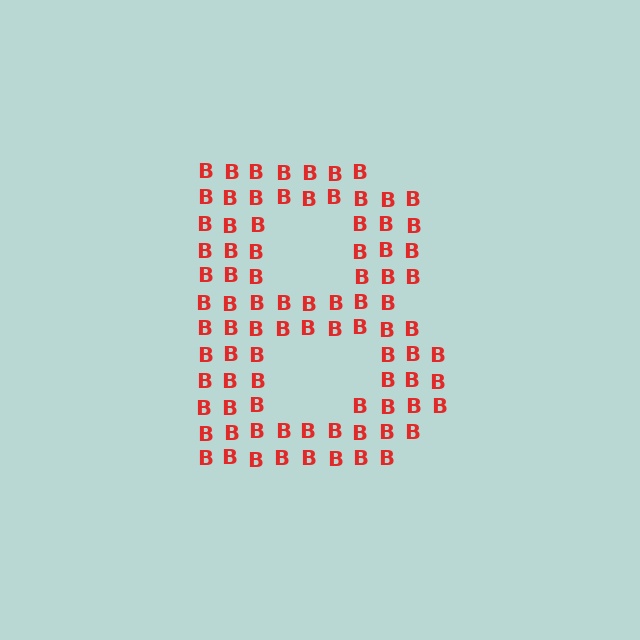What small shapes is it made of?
It is made of small letter B's.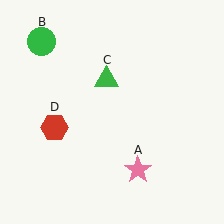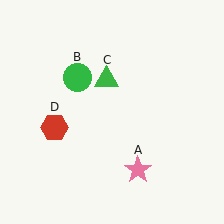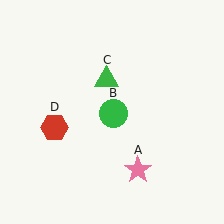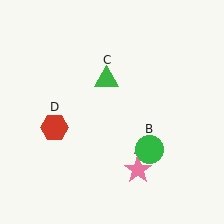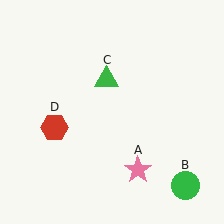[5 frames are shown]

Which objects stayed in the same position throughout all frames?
Pink star (object A) and green triangle (object C) and red hexagon (object D) remained stationary.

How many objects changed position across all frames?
1 object changed position: green circle (object B).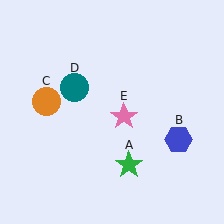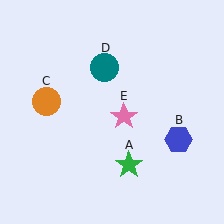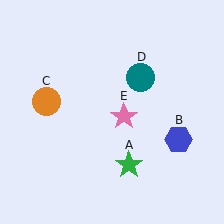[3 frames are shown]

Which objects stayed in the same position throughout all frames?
Green star (object A) and blue hexagon (object B) and orange circle (object C) and pink star (object E) remained stationary.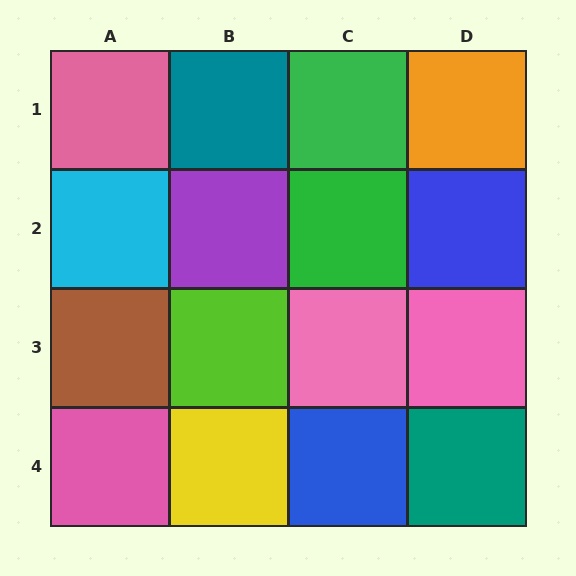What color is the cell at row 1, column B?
Teal.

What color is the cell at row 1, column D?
Orange.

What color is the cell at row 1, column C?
Green.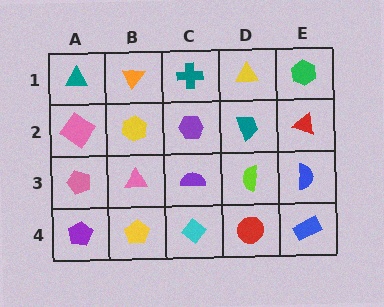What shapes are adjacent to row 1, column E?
A red triangle (row 2, column E), a yellow triangle (row 1, column D).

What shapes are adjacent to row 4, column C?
A purple semicircle (row 3, column C), a yellow pentagon (row 4, column B), a red circle (row 4, column D).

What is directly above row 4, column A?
A pink pentagon.